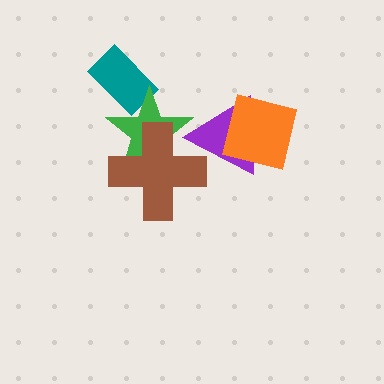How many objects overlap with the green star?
3 objects overlap with the green star.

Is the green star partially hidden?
Yes, it is partially covered by another shape.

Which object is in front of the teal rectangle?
The green star is in front of the teal rectangle.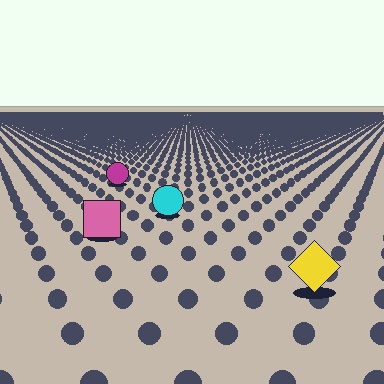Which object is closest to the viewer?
The yellow diamond is closest. The texture marks near it are larger and more spread out.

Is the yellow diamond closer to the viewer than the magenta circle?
Yes. The yellow diamond is closer — you can tell from the texture gradient: the ground texture is coarser near it.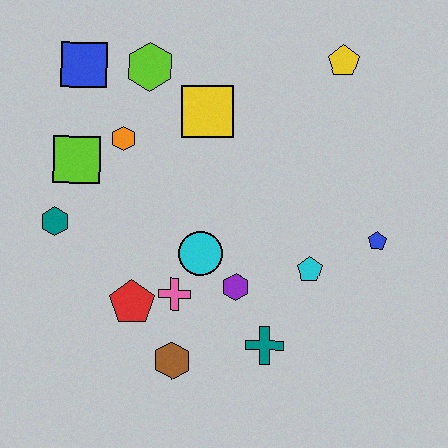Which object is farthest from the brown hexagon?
The yellow pentagon is farthest from the brown hexagon.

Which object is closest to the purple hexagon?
The cyan circle is closest to the purple hexagon.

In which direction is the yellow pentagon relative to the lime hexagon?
The yellow pentagon is to the right of the lime hexagon.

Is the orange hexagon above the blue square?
No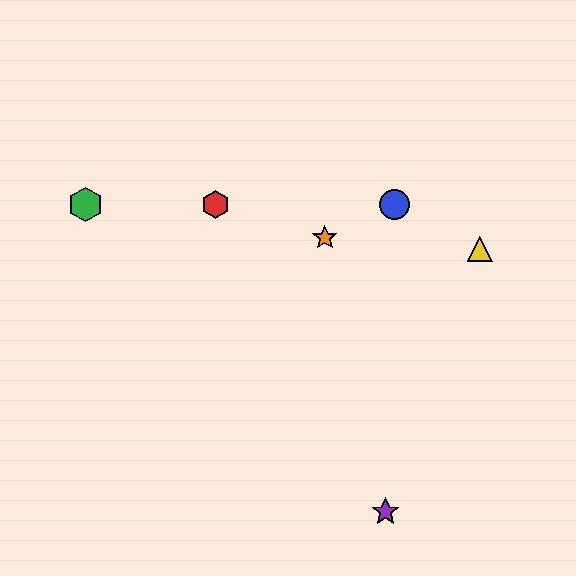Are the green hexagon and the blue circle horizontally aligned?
Yes, both are at y≈205.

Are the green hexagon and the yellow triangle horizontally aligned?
No, the green hexagon is at y≈205 and the yellow triangle is at y≈249.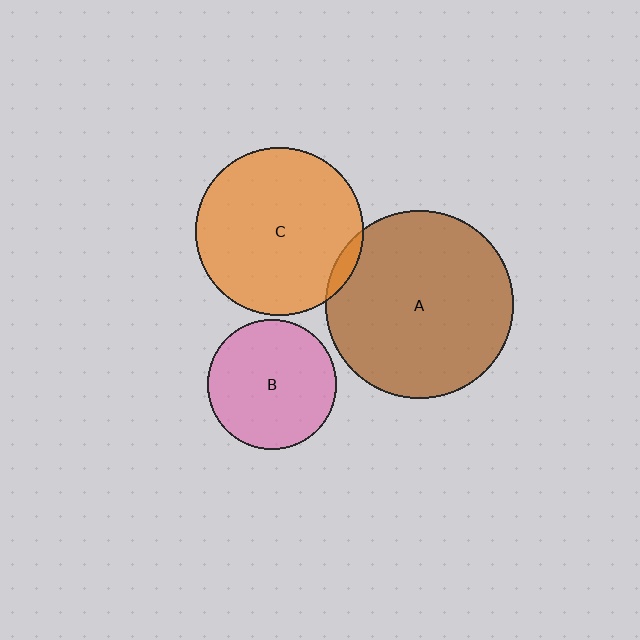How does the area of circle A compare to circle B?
Approximately 2.1 times.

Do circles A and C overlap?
Yes.